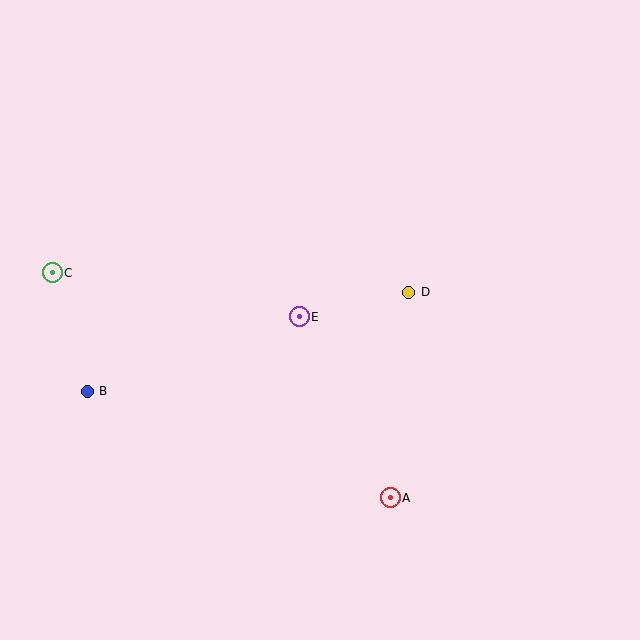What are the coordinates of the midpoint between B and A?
The midpoint between B and A is at (239, 445).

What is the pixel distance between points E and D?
The distance between E and D is 112 pixels.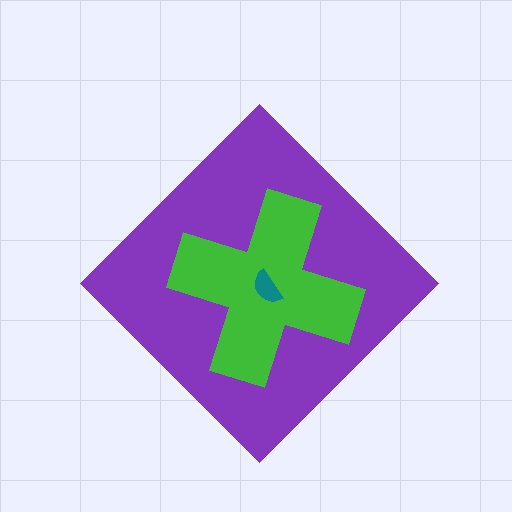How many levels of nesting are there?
3.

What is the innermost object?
The teal semicircle.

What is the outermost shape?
The purple diamond.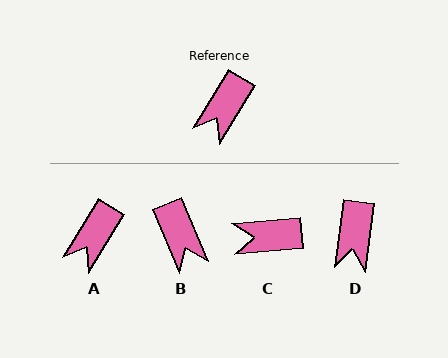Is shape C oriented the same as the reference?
No, it is off by about 53 degrees.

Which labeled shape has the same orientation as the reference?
A.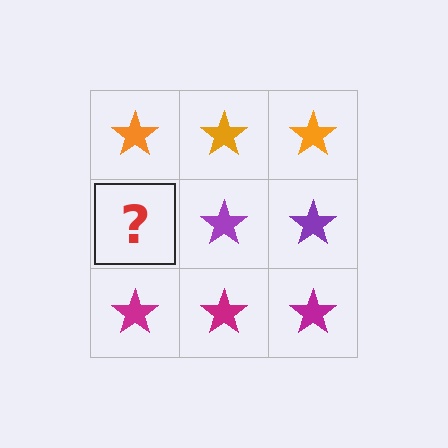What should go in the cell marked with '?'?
The missing cell should contain a purple star.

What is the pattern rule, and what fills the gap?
The rule is that each row has a consistent color. The gap should be filled with a purple star.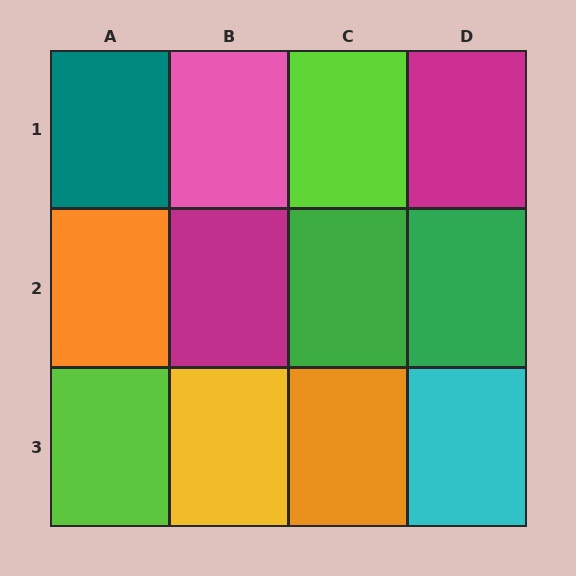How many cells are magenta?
2 cells are magenta.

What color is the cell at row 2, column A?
Orange.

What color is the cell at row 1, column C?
Lime.